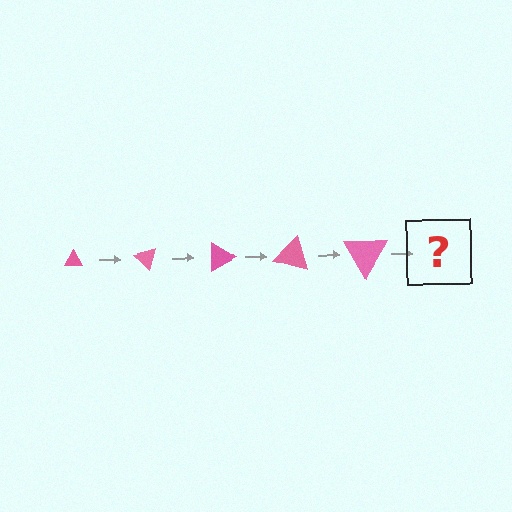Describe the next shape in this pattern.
It should be a triangle, larger than the previous one and rotated 225 degrees from the start.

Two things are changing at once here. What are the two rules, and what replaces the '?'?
The two rules are that the triangle grows larger each step and it rotates 45 degrees each step. The '?' should be a triangle, larger than the previous one and rotated 225 degrees from the start.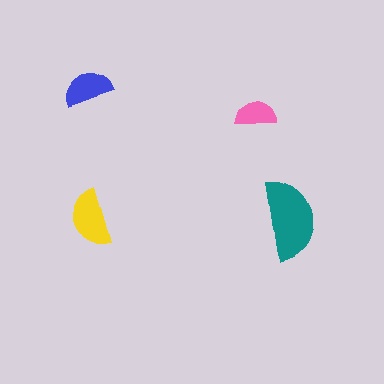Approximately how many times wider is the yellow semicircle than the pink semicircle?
About 1.5 times wider.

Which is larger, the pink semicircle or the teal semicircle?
The teal one.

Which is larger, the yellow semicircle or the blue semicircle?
The yellow one.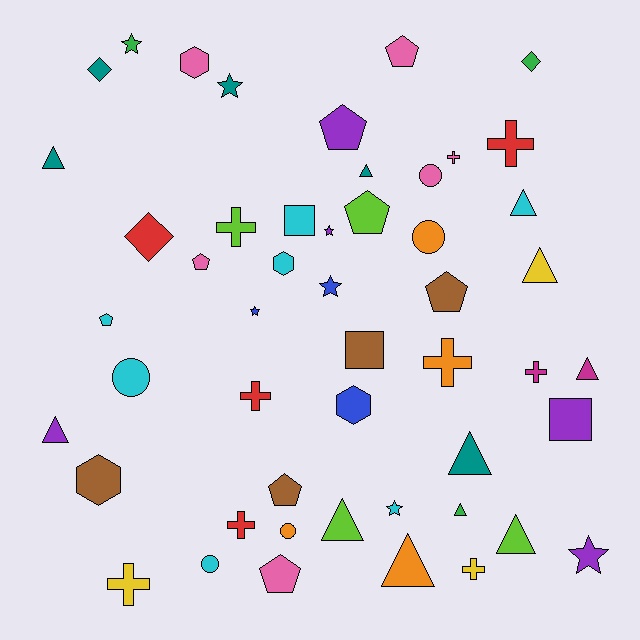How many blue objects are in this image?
There are 3 blue objects.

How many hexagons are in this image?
There are 4 hexagons.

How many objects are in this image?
There are 50 objects.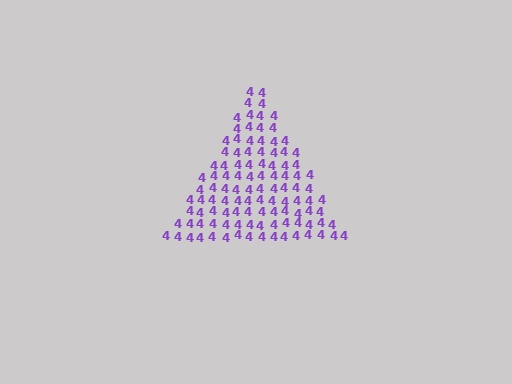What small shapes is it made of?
It is made of small digit 4's.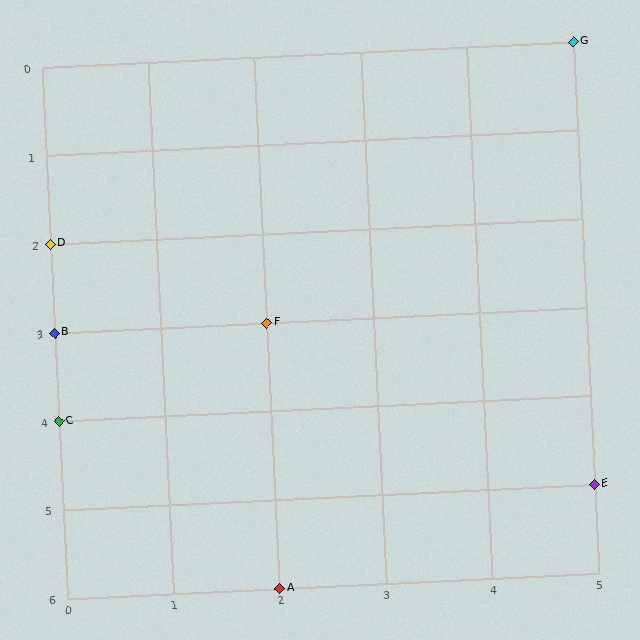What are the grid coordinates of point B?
Point B is at grid coordinates (0, 3).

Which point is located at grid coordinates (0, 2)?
Point D is at (0, 2).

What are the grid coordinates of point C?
Point C is at grid coordinates (0, 4).